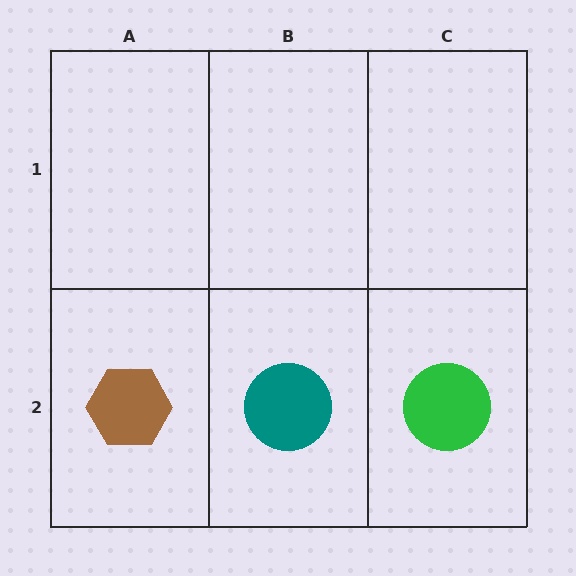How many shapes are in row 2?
3 shapes.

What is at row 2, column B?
A teal circle.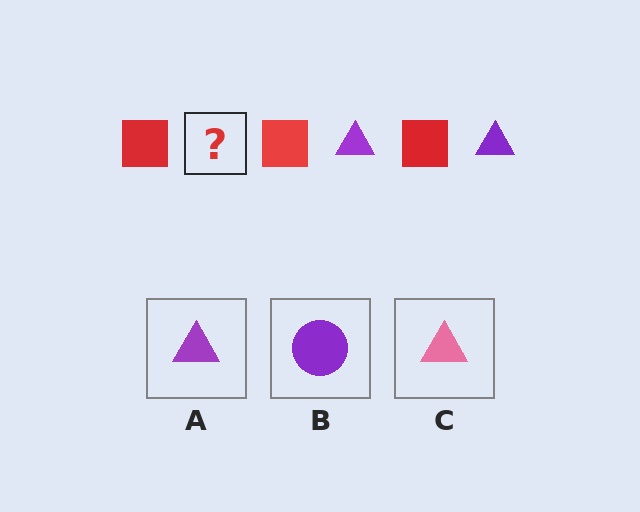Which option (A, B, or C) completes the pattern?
A.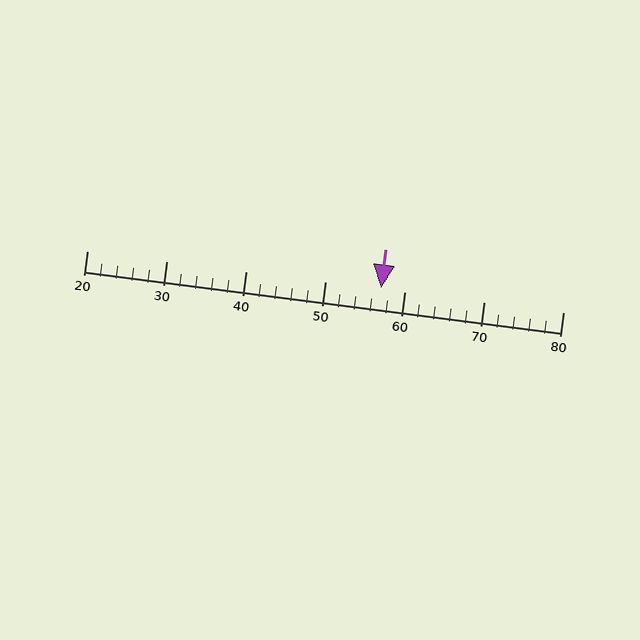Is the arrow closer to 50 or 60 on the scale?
The arrow is closer to 60.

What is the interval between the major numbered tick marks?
The major tick marks are spaced 10 units apart.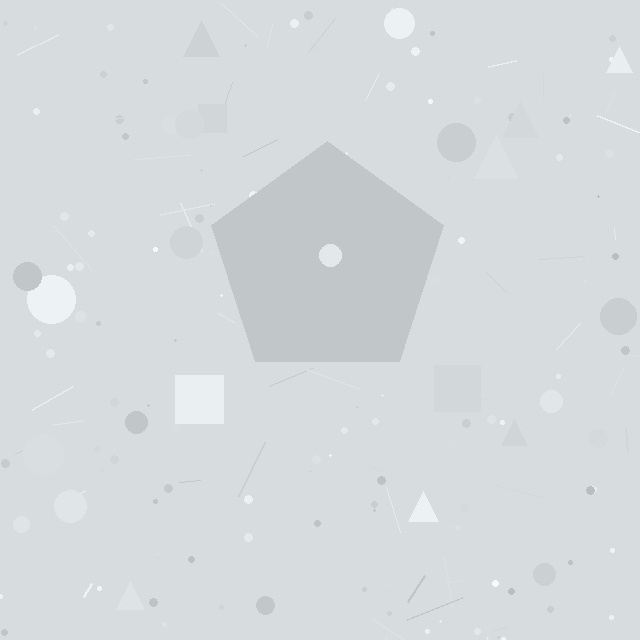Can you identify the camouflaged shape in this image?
The camouflaged shape is a pentagon.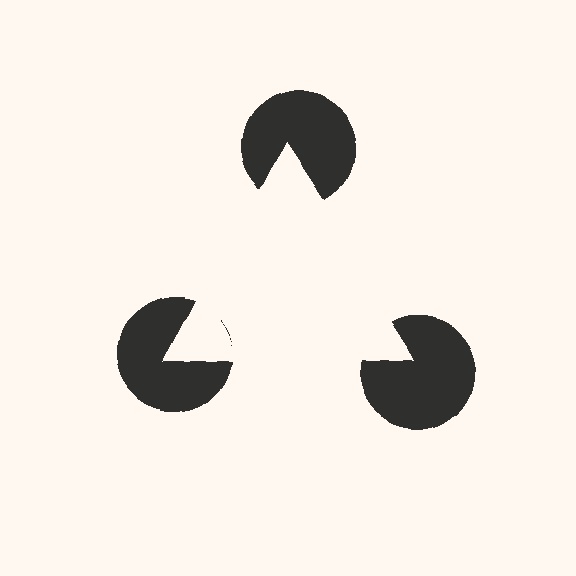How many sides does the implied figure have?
3 sides.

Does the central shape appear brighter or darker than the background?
It typically appears slightly brighter than the background, even though no actual brightness change is drawn.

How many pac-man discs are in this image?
There are 3 — one at each vertex of the illusory triangle.